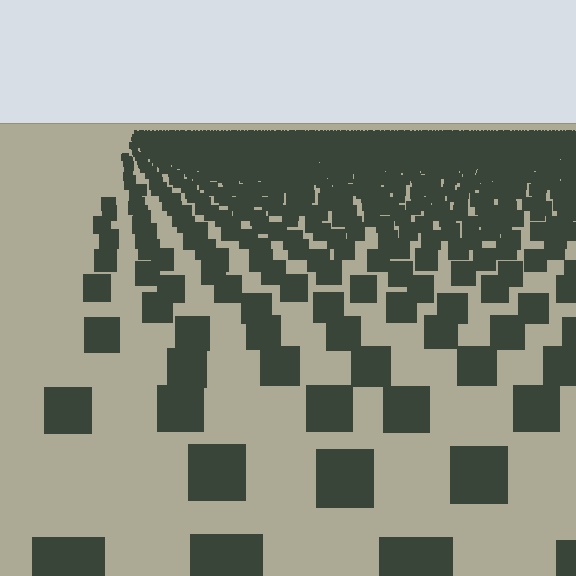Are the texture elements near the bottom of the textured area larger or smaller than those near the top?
Larger. Near the bottom, elements are closer to the viewer and appear at a bigger on-screen size.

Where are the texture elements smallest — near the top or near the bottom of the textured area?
Near the top.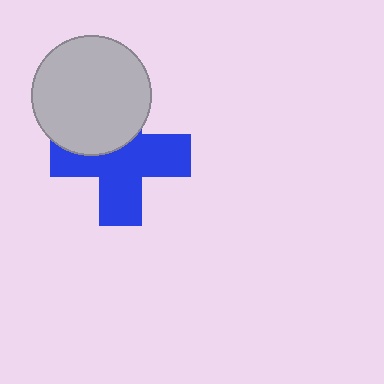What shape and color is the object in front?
The object in front is a light gray circle.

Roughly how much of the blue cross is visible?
Most of it is visible (roughly 66%).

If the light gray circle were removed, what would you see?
You would see the complete blue cross.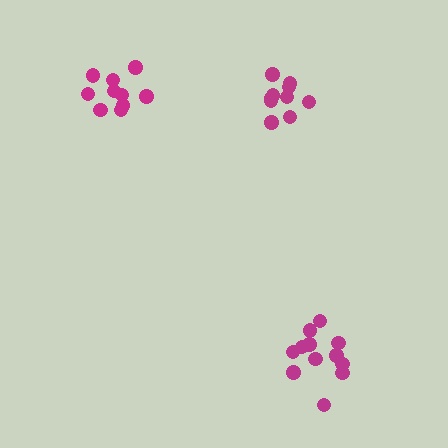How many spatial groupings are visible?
There are 3 spatial groupings.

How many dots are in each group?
Group 1: 12 dots, Group 2: 10 dots, Group 3: 10 dots (32 total).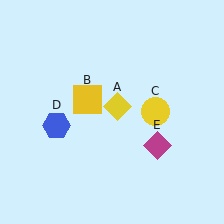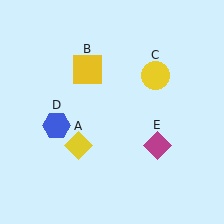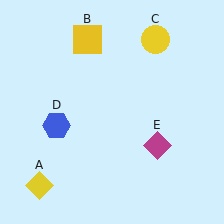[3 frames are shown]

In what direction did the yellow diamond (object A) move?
The yellow diamond (object A) moved down and to the left.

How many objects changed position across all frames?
3 objects changed position: yellow diamond (object A), yellow square (object B), yellow circle (object C).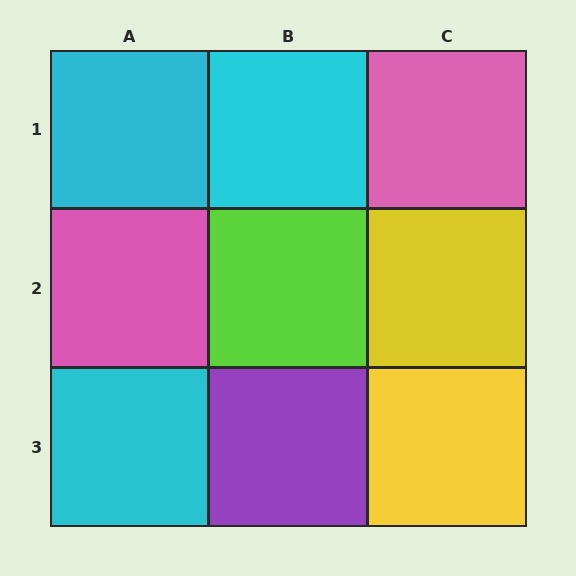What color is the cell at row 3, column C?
Yellow.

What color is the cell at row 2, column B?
Lime.